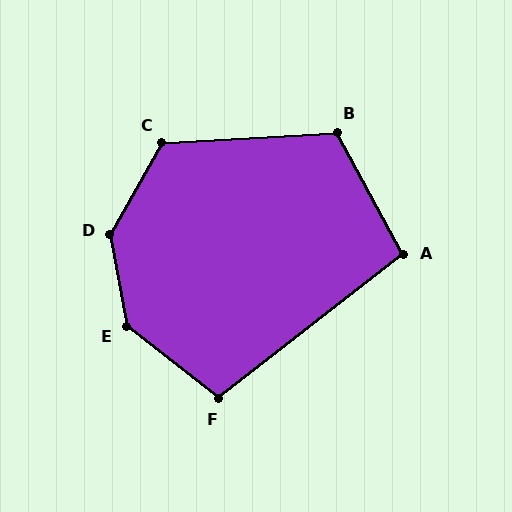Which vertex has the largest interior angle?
D, at approximately 141 degrees.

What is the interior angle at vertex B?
Approximately 115 degrees (obtuse).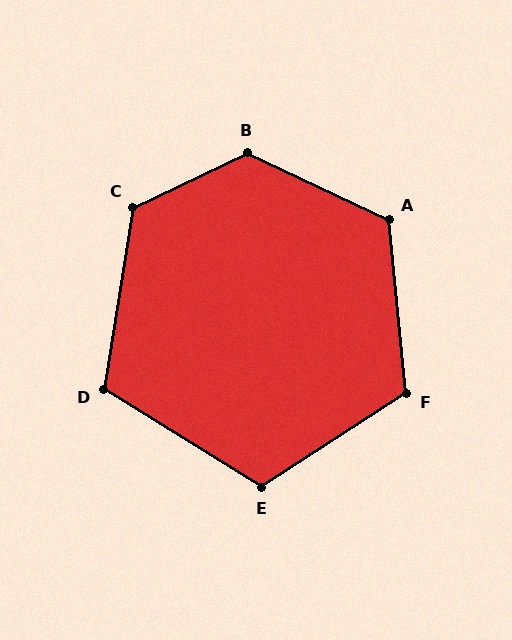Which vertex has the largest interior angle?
B, at approximately 130 degrees.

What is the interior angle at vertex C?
Approximately 124 degrees (obtuse).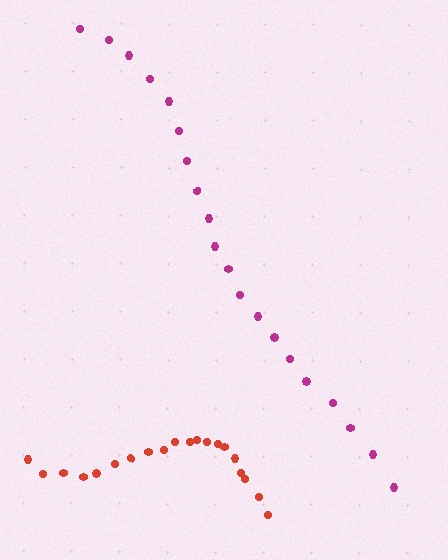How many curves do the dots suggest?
There are 2 distinct paths.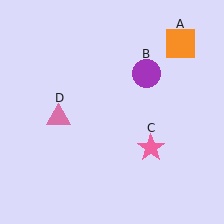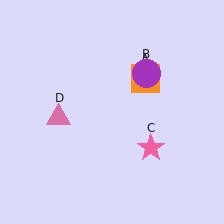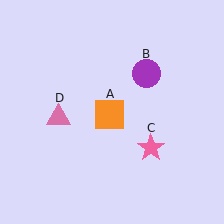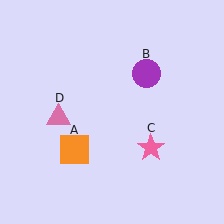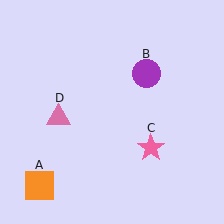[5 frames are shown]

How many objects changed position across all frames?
1 object changed position: orange square (object A).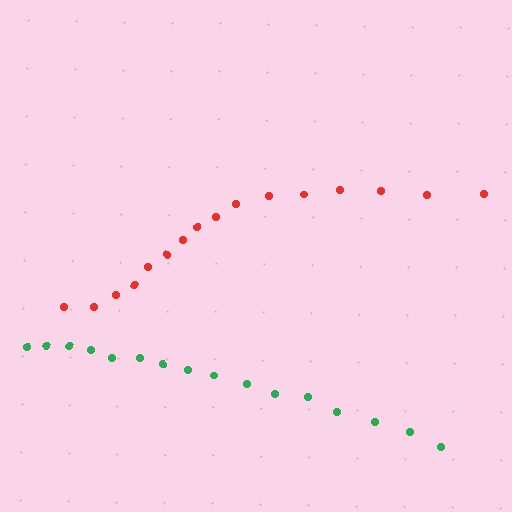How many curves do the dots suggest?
There are 2 distinct paths.